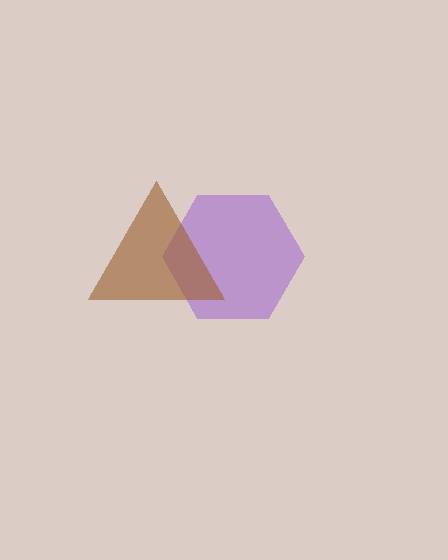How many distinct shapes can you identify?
There are 2 distinct shapes: a purple hexagon, a brown triangle.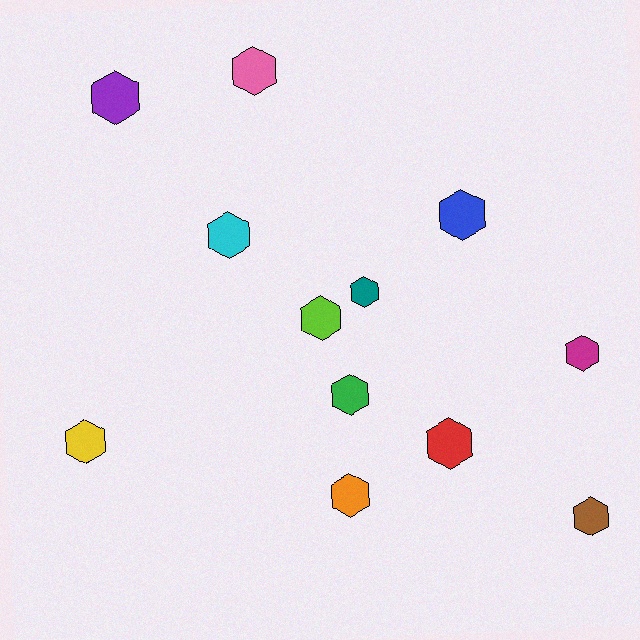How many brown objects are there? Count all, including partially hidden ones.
There is 1 brown object.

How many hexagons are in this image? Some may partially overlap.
There are 12 hexagons.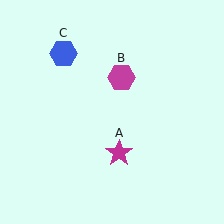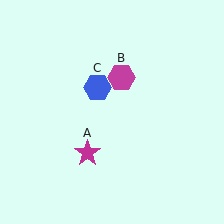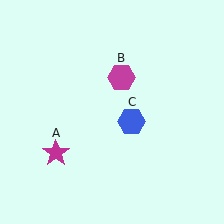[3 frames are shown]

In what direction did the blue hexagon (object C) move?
The blue hexagon (object C) moved down and to the right.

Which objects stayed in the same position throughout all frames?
Magenta hexagon (object B) remained stationary.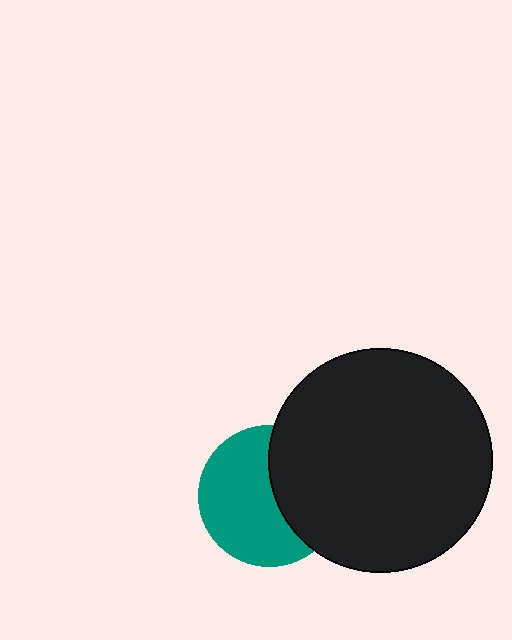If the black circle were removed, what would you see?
You would see the complete teal circle.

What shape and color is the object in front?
The object in front is a black circle.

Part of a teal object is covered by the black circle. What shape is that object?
It is a circle.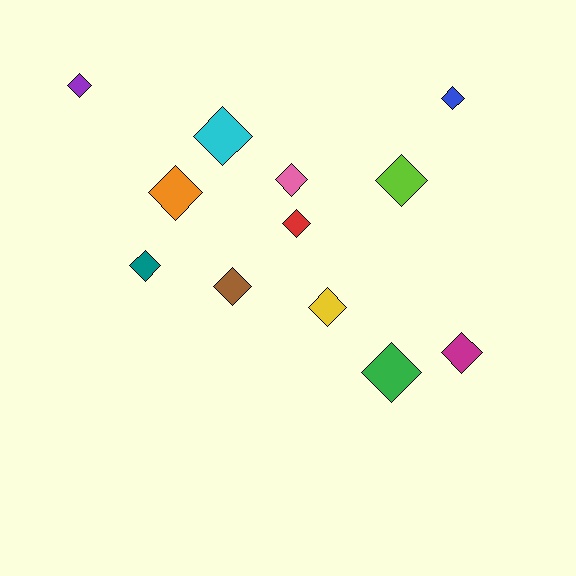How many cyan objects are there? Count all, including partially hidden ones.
There is 1 cyan object.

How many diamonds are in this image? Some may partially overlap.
There are 12 diamonds.